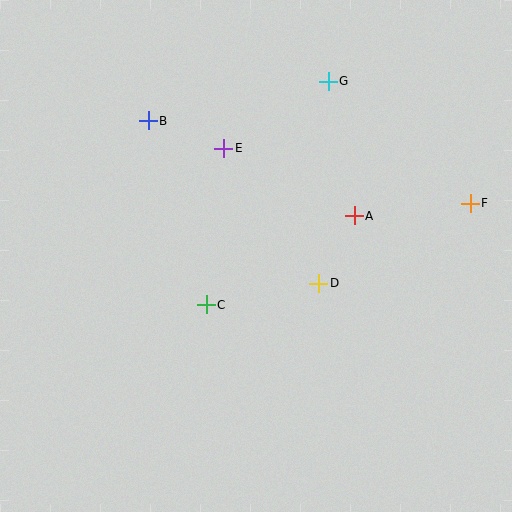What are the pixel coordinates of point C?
Point C is at (206, 305).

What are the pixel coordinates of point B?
Point B is at (148, 121).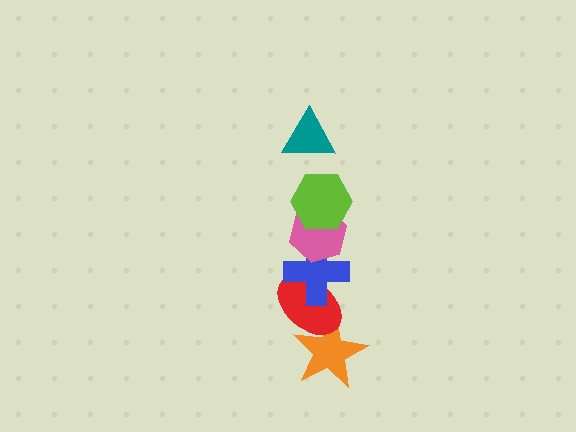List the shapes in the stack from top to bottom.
From top to bottom: the teal triangle, the lime hexagon, the pink hexagon, the blue cross, the red ellipse, the orange star.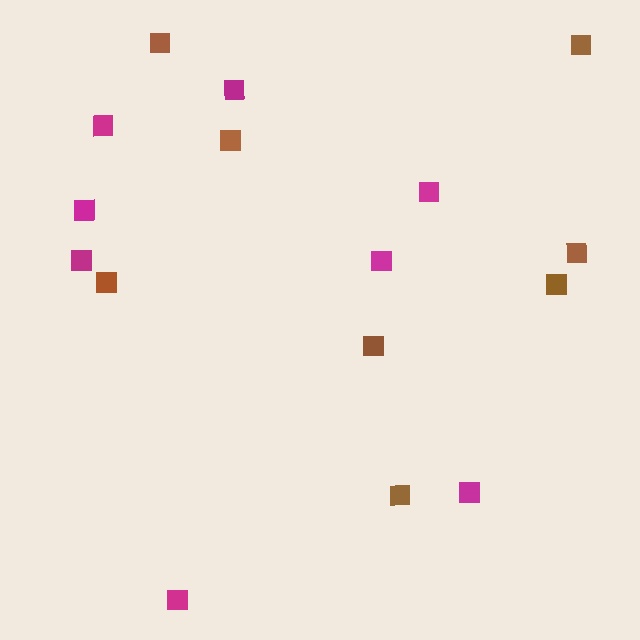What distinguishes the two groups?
There are 2 groups: one group of magenta squares (8) and one group of brown squares (8).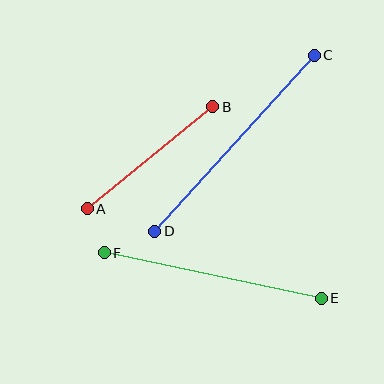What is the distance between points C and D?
The distance is approximately 237 pixels.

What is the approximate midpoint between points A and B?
The midpoint is at approximately (150, 158) pixels.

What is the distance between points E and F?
The distance is approximately 222 pixels.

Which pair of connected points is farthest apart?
Points C and D are farthest apart.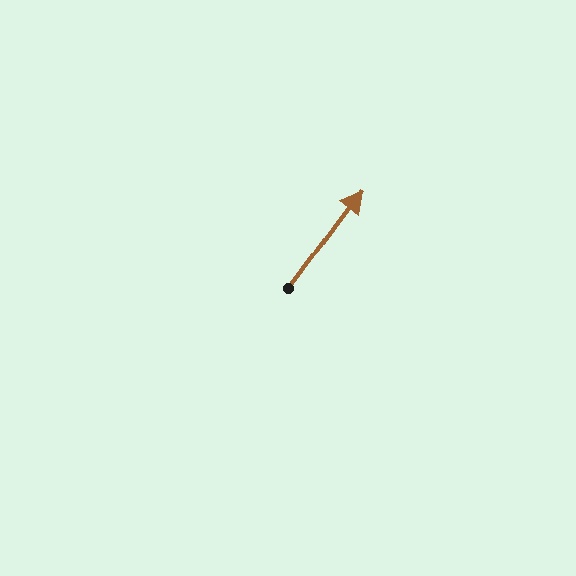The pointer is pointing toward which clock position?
Roughly 1 o'clock.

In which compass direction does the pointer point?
Northeast.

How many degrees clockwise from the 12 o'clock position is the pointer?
Approximately 37 degrees.